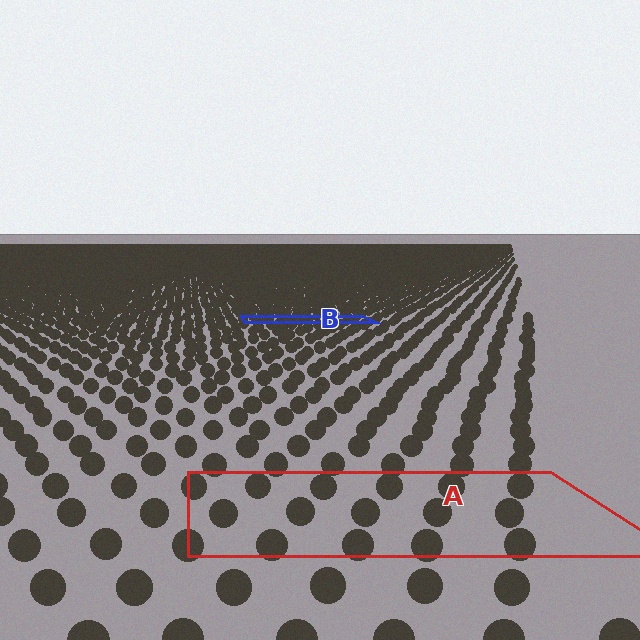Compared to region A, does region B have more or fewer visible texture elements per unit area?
Region B has more texture elements per unit area — they are packed more densely because it is farther away.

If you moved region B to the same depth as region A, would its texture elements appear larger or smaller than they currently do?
They would appear larger. At a closer depth, the same texture elements are projected at a bigger on-screen size.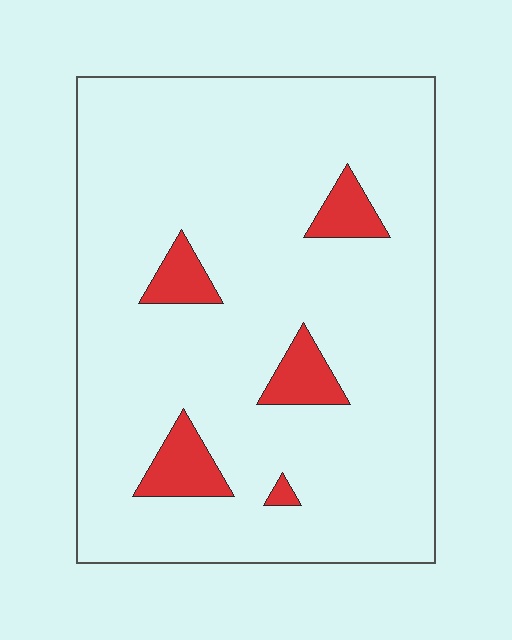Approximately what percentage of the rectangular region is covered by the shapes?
Approximately 10%.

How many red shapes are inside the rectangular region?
5.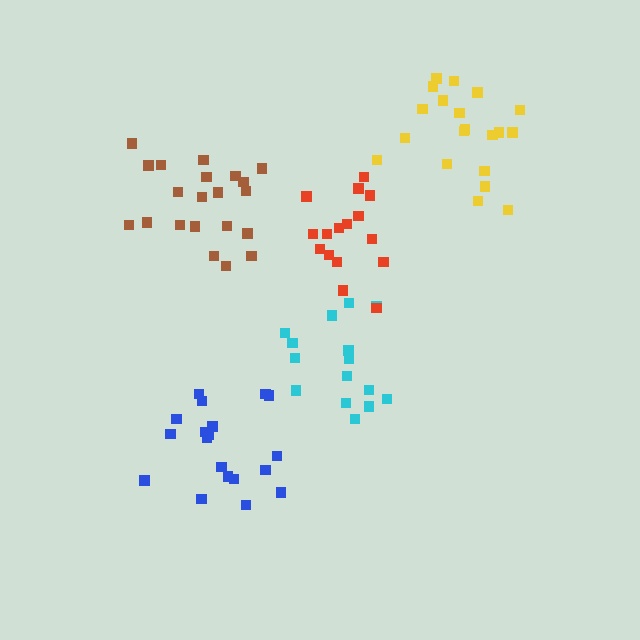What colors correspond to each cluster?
The clusters are colored: cyan, red, blue, brown, yellow.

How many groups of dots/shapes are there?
There are 5 groups.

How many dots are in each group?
Group 1: 15 dots, Group 2: 16 dots, Group 3: 20 dots, Group 4: 21 dots, Group 5: 20 dots (92 total).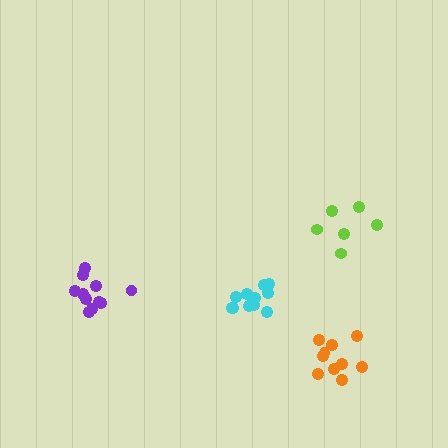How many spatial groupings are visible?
There are 4 spatial groupings.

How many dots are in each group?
Group 1: 11 dots, Group 2: 11 dots, Group 3: 6 dots, Group 4: 10 dots (38 total).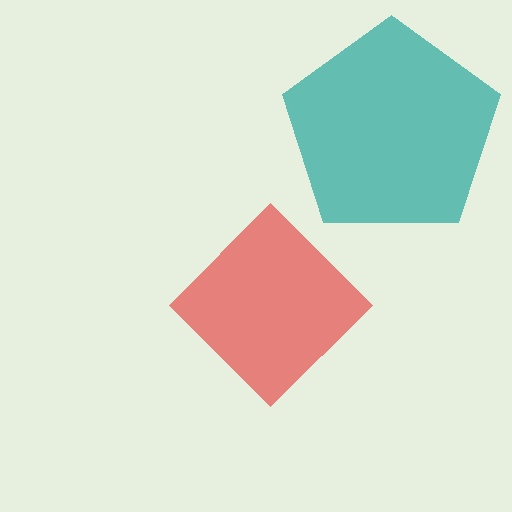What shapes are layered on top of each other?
The layered shapes are: a teal pentagon, a red diamond.